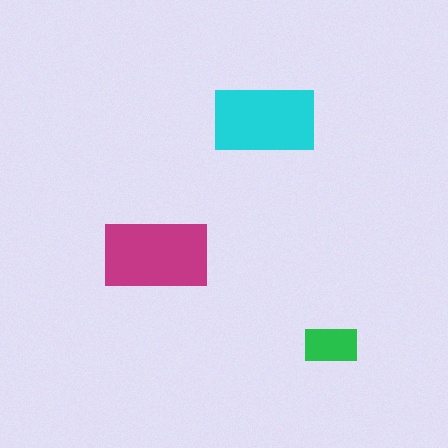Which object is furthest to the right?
The green rectangle is rightmost.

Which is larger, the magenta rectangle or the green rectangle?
The magenta one.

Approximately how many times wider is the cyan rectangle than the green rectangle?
About 2 times wider.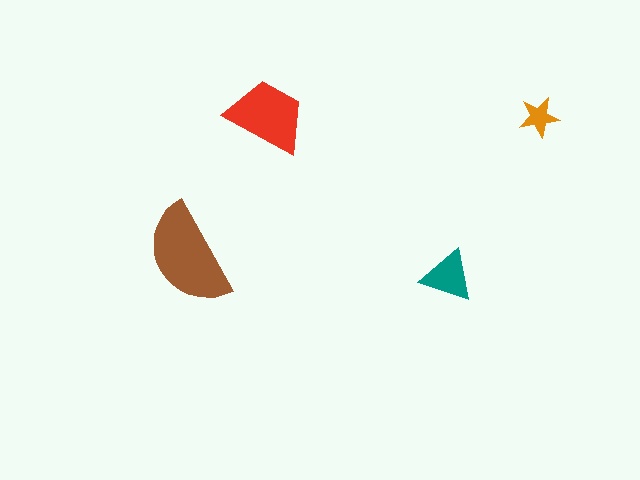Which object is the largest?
The brown semicircle.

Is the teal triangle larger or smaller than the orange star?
Larger.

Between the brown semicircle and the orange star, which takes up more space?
The brown semicircle.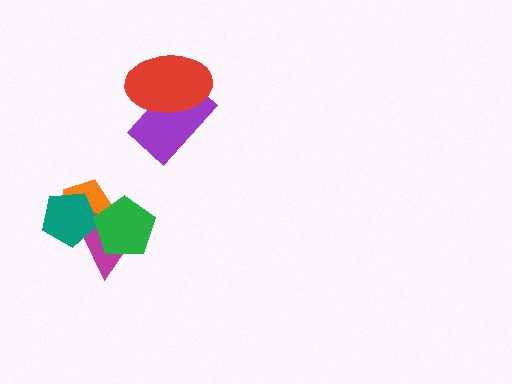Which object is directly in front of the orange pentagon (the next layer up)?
The magenta triangle is directly in front of the orange pentagon.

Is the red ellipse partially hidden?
No, no other shape covers it.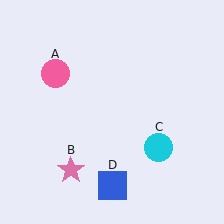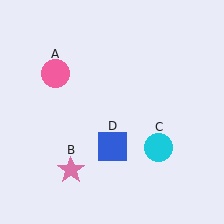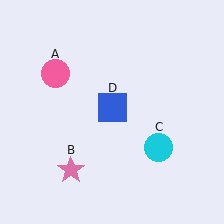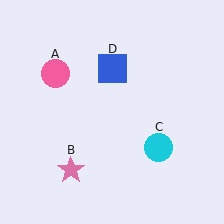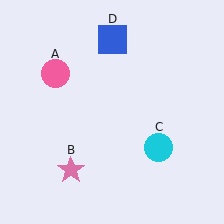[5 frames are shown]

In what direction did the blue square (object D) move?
The blue square (object D) moved up.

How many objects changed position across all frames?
1 object changed position: blue square (object D).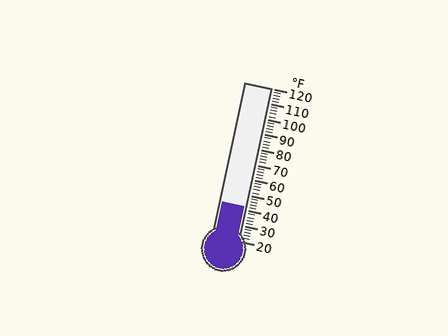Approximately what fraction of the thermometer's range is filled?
The thermometer is filled to approximately 20% of its range.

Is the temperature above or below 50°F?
The temperature is below 50°F.